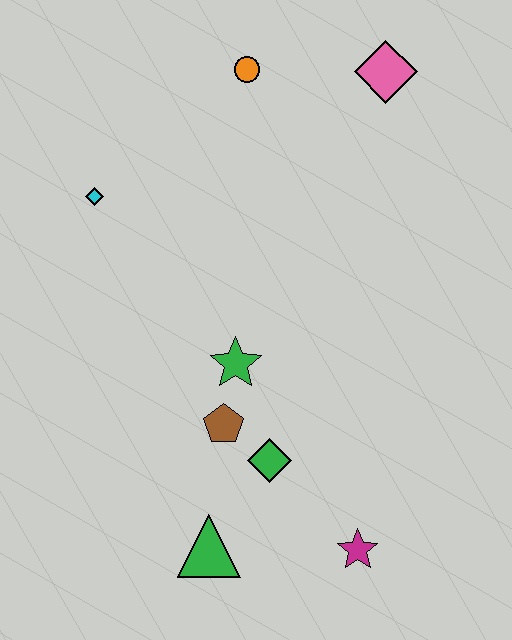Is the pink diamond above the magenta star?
Yes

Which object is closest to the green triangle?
The green diamond is closest to the green triangle.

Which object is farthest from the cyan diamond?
The magenta star is farthest from the cyan diamond.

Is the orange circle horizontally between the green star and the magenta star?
Yes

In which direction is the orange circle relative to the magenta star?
The orange circle is above the magenta star.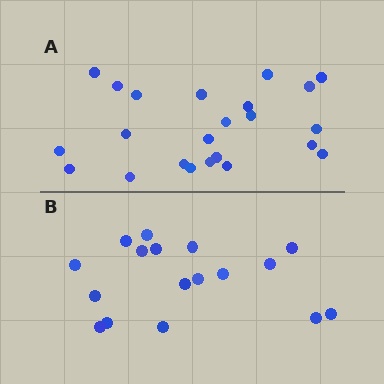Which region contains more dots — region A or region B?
Region A (the top region) has more dots.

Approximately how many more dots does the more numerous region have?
Region A has about 6 more dots than region B.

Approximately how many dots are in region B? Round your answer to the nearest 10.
About 20 dots. (The exact count is 17, which rounds to 20.)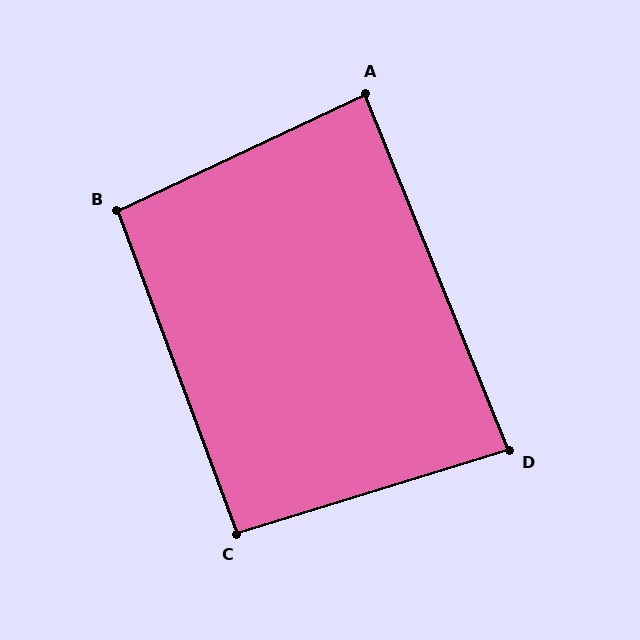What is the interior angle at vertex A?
Approximately 87 degrees (approximately right).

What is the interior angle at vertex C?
Approximately 93 degrees (approximately right).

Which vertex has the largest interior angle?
B, at approximately 95 degrees.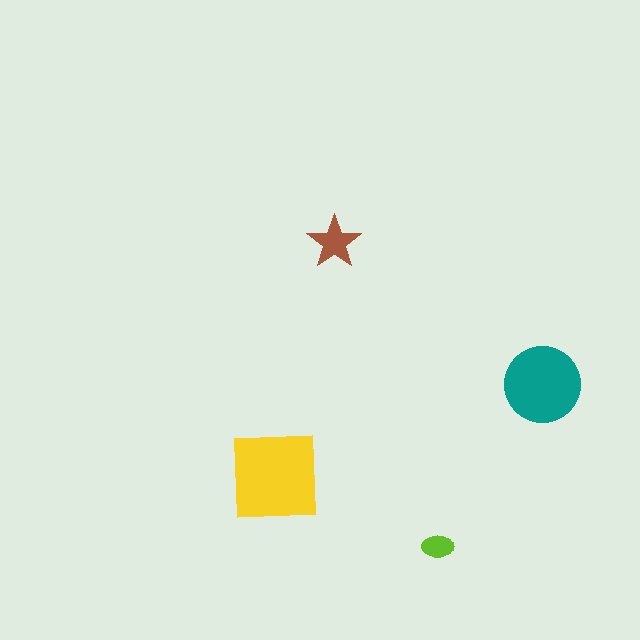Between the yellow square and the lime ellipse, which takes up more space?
The yellow square.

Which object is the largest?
The yellow square.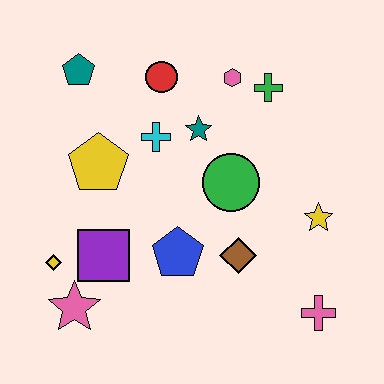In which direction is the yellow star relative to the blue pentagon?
The yellow star is to the right of the blue pentagon.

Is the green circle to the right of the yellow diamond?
Yes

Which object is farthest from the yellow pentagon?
The pink cross is farthest from the yellow pentagon.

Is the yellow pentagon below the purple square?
No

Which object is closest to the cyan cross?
The teal star is closest to the cyan cross.